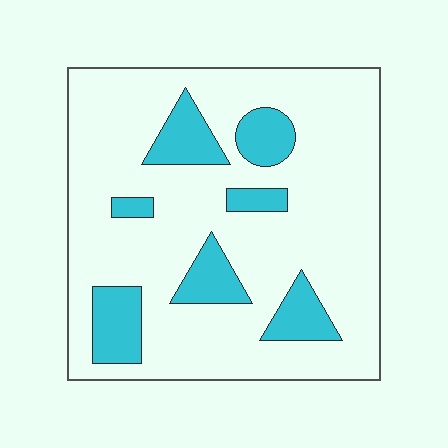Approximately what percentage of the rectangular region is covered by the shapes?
Approximately 20%.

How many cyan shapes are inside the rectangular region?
7.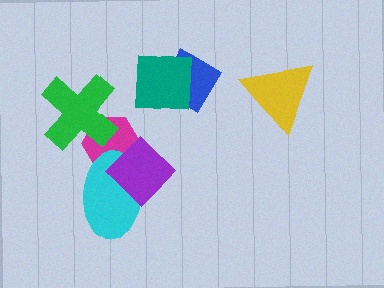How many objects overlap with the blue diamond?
1 object overlaps with the blue diamond.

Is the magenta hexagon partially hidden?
Yes, it is partially covered by another shape.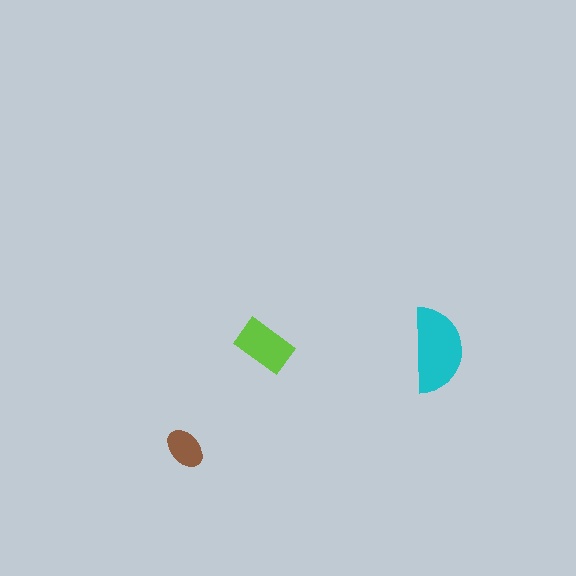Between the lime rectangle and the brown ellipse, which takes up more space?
The lime rectangle.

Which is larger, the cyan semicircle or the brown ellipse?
The cyan semicircle.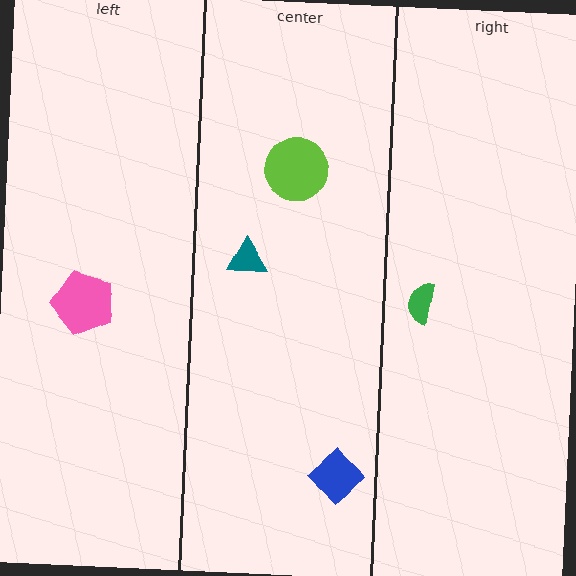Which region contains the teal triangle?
The center region.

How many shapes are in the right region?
1.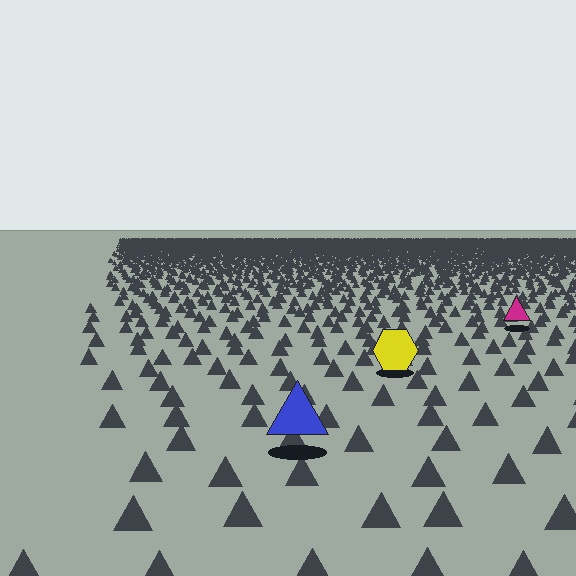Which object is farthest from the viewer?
The magenta triangle is farthest from the viewer. It appears smaller and the ground texture around it is denser.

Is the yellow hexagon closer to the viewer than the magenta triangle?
Yes. The yellow hexagon is closer — you can tell from the texture gradient: the ground texture is coarser near it.